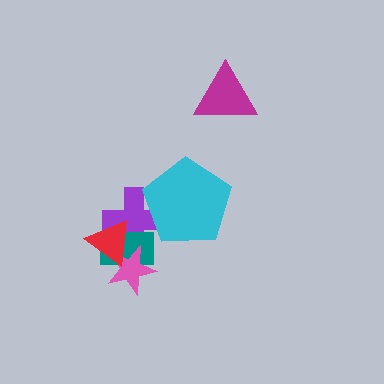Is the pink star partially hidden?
Yes, it is partially covered by another shape.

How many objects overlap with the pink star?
3 objects overlap with the pink star.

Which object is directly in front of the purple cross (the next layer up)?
The teal rectangle is directly in front of the purple cross.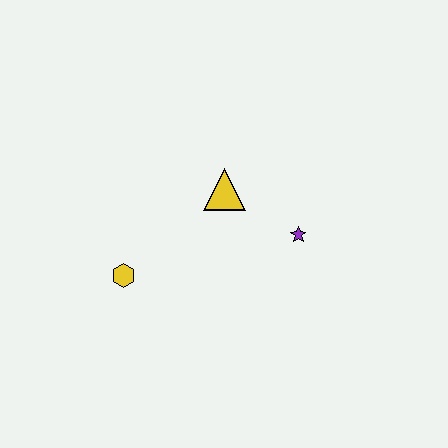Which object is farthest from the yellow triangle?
The yellow hexagon is farthest from the yellow triangle.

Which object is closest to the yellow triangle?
The purple star is closest to the yellow triangle.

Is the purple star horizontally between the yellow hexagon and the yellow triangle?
No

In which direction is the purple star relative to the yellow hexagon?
The purple star is to the right of the yellow hexagon.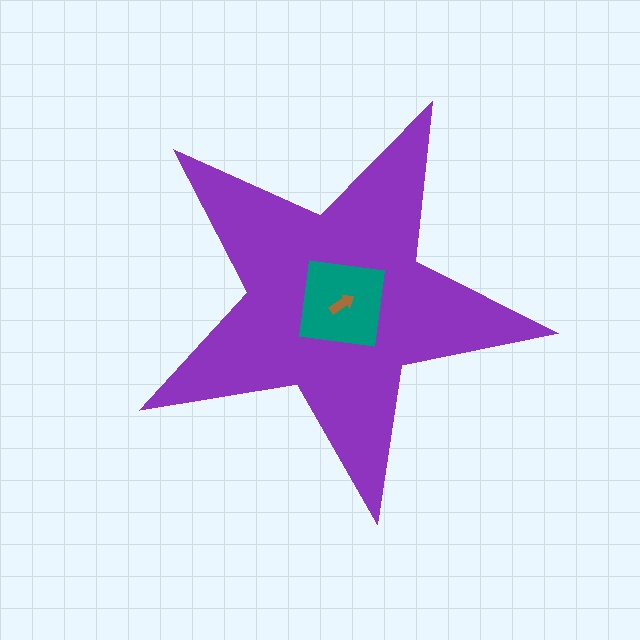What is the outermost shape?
The purple star.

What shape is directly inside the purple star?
The teal square.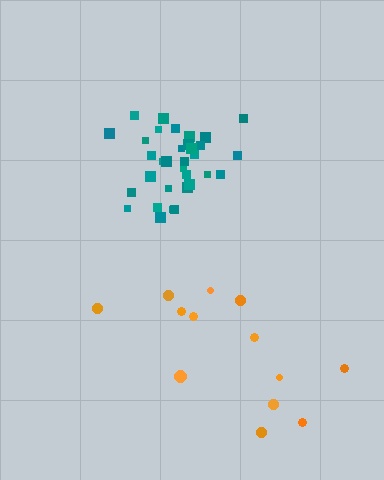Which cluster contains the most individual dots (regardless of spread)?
Teal (33).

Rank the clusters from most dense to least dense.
teal, orange.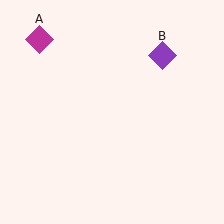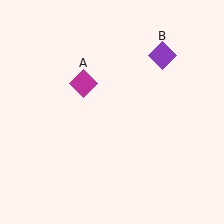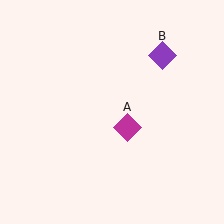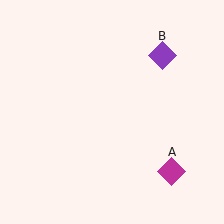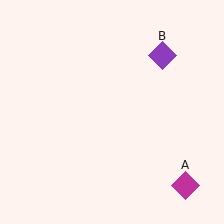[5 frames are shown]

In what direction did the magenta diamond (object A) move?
The magenta diamond (object A) moved down and to the right.